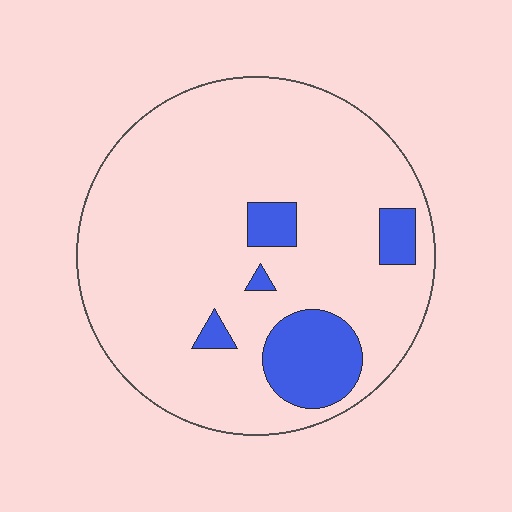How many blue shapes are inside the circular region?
5.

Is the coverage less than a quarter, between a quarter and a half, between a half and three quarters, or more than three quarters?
Less than a quarter.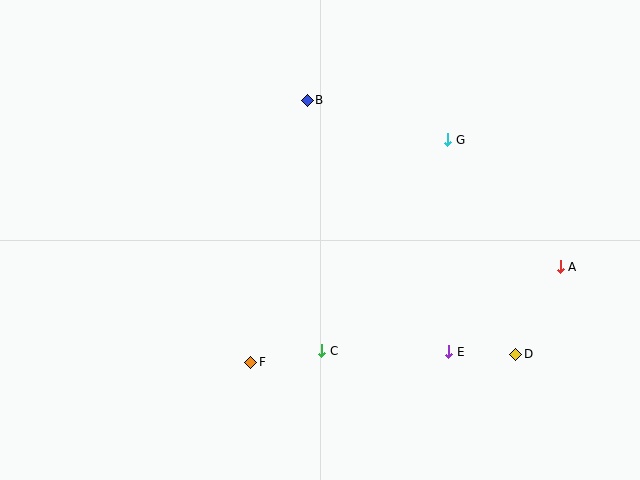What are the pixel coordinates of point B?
Point B is at (307, 100).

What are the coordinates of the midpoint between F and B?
The midpoint between F and B is at (279, 231).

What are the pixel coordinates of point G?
Point G is at (448, 140).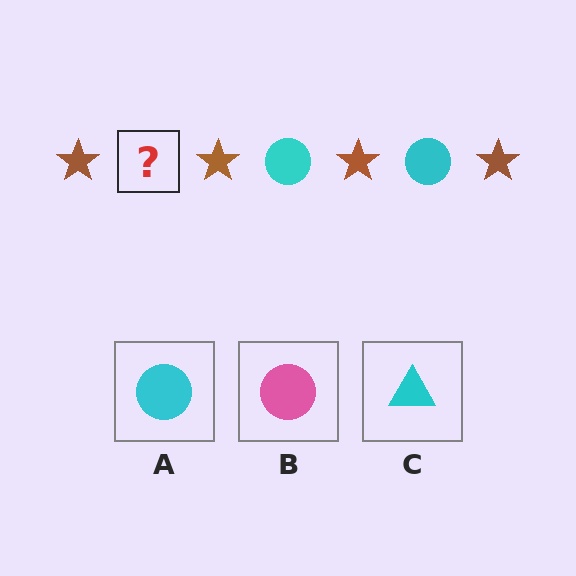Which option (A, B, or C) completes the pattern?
A.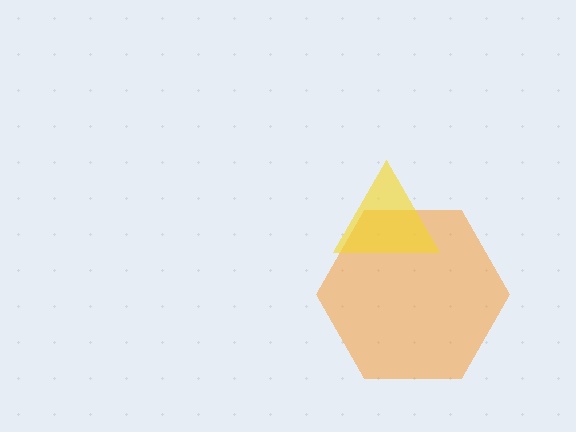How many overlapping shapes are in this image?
There are 2 overlapping shapes in the image.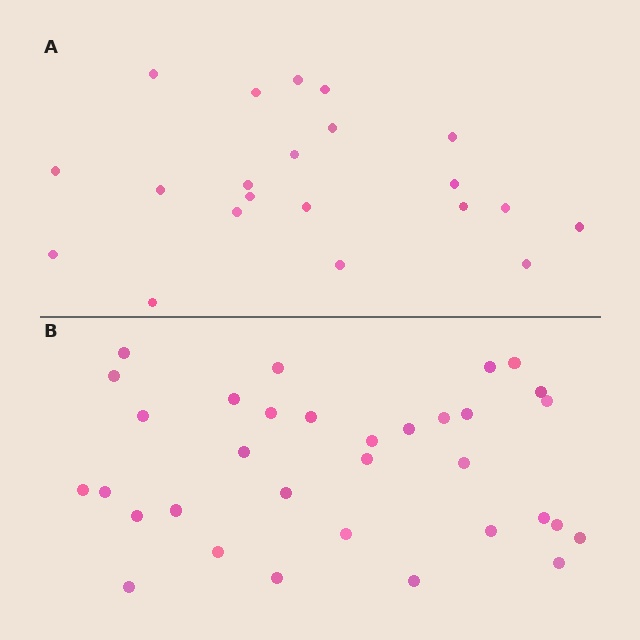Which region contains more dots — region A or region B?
Region B (the bottom region) has more dots.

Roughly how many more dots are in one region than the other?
Region B has roughly 12 or so more dots than region A.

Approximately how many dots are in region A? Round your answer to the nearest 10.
About 20 dots. (The exact count is 21, which rounds to 20.)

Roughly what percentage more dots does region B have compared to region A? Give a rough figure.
About 55% more.